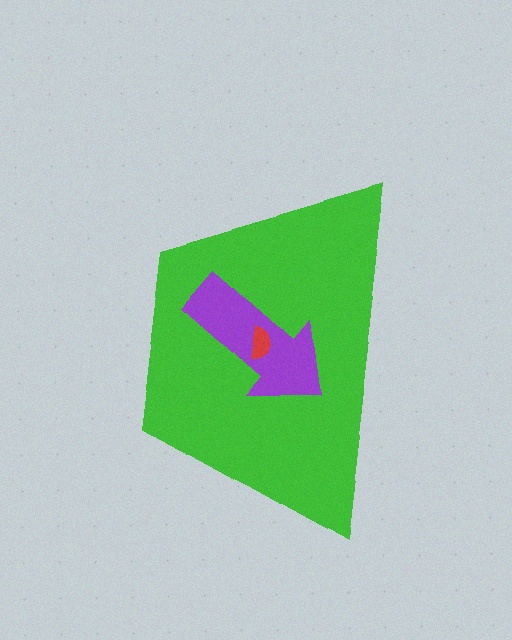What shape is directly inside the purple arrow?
The red semicircle.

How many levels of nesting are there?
3.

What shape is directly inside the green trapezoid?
The purple arrow.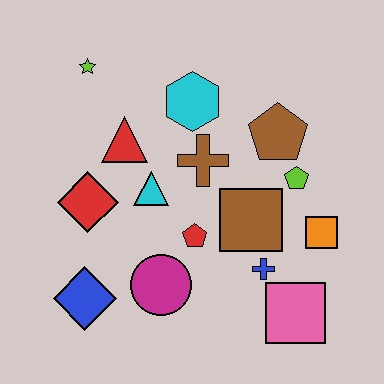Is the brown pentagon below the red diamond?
No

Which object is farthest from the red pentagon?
The lime star is farthest from the red pentagon.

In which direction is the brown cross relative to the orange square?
The brown cross is to the left of the orange square.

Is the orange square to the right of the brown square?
Yes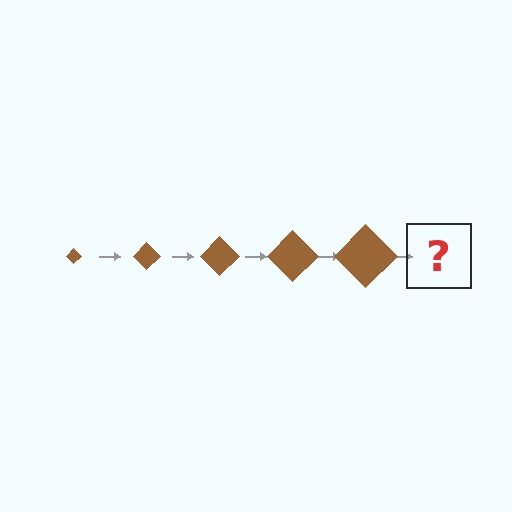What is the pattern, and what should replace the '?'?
The pattern is that the diamond gets progressively larger each step. The '?' should be a brown diamond, larger than the previous one.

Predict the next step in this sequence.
The next step is a brown diamond, larger than the previous one.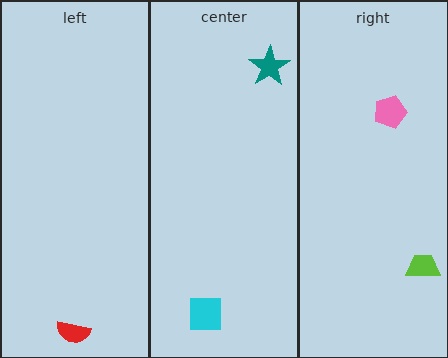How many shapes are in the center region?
2.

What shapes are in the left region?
The red semicircle.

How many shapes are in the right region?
2.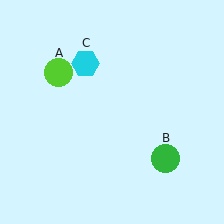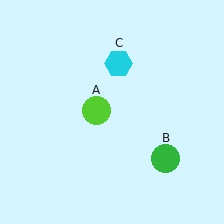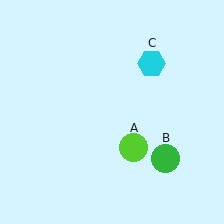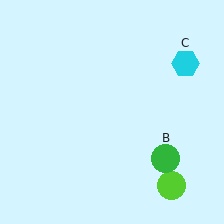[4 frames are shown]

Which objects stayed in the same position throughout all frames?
Green circle (object B) remained stationary.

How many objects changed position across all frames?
2 objects changed position: lime circle (object A), cyan hexagon (object C).